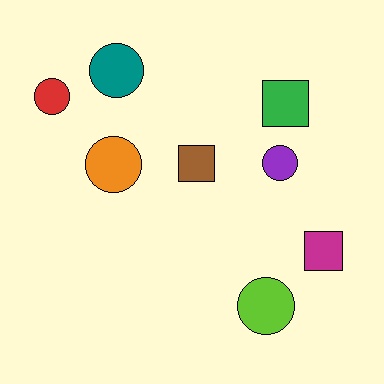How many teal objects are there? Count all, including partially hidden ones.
There is 1 teal object.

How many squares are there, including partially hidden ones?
There are 3 squares.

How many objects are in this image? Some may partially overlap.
There are 8 objects.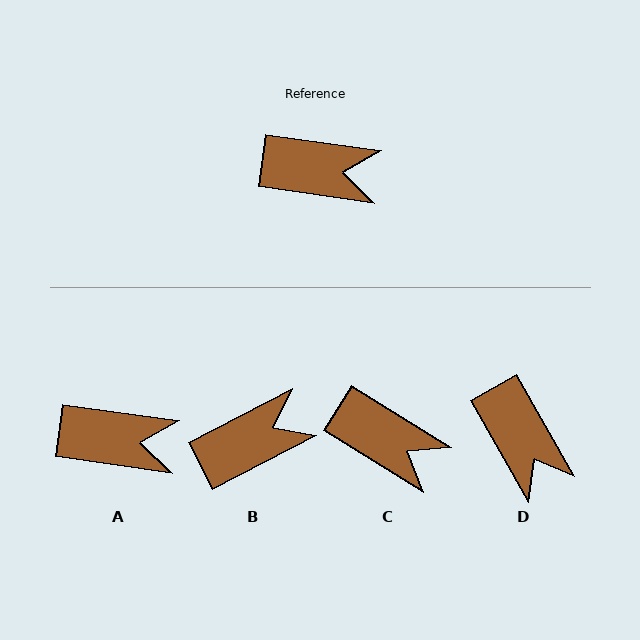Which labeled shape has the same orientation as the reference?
A.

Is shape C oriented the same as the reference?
No, it is off by about 24 degrees.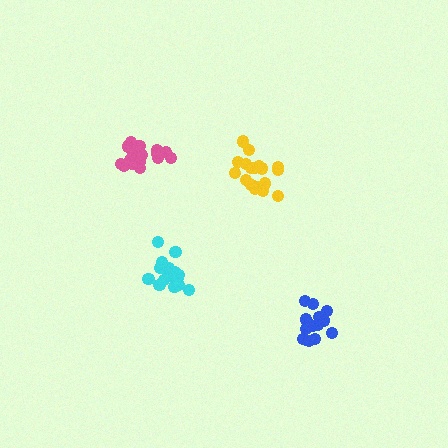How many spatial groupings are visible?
There are 4 spatial groupings.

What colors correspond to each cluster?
The clusters are colored: blue, pink, cyan, yellow.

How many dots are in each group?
Group 1: 17 dots, Group 2: 19 dots, Group 3: 18 dots, Group 4: 20 dots (74 total).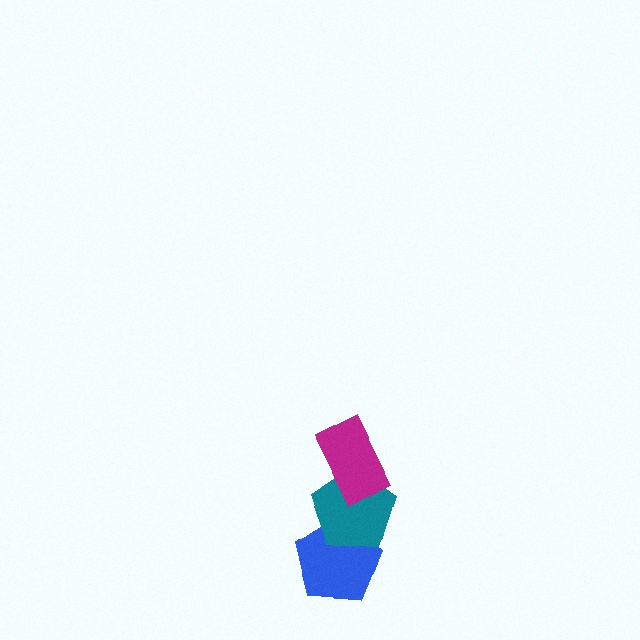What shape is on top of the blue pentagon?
The teal pentagon is on top of the blue pentagon.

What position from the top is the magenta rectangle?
The magenta rectangle is 1st from the top.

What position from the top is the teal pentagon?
The teal pentagon is 2nd from the top.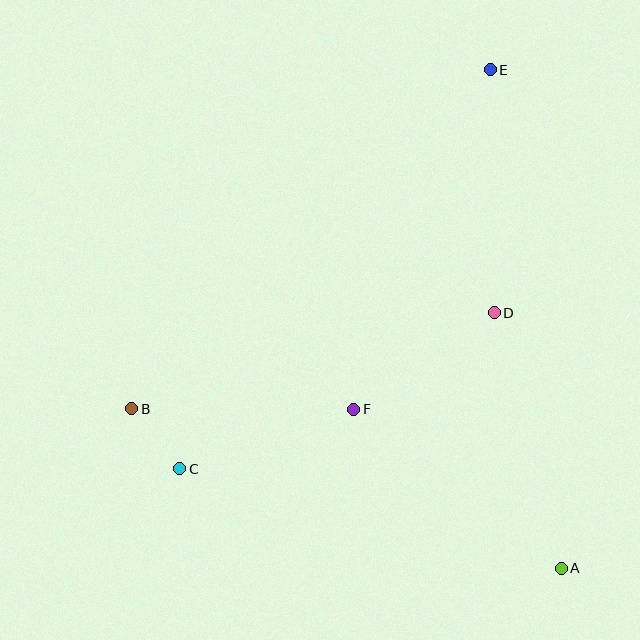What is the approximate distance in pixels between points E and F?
The distance between E and F is approximately 366 pixels.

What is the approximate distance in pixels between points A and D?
The distance between A and D is approximately 264 pixels.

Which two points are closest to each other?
Points B and C are closest to each other.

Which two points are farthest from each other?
Points C and E are farthest from each other.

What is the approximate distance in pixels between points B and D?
The distance between B and D is approximately 375 pixels.